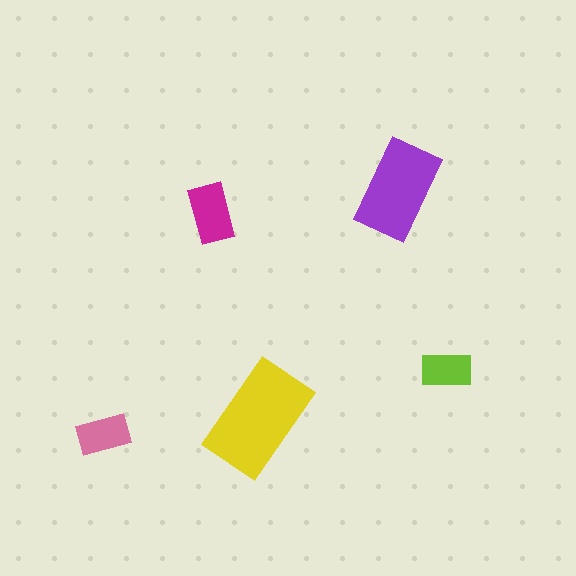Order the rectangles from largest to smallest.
the yellow one, the purple one, the magenta one, the pink one, the lime one.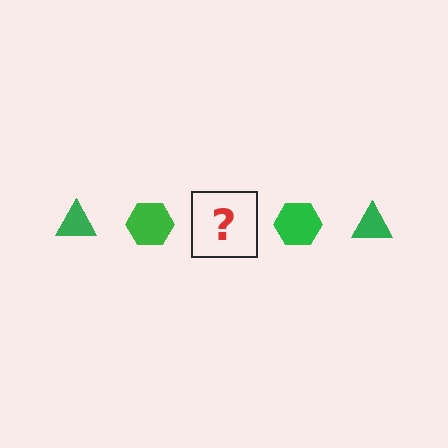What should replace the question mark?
The question mark should be replaced with a green triangle.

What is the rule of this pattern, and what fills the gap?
The rule is that the pattern cycles through triangle, hexagon shapes in green. The gap should be filled with a green triangle.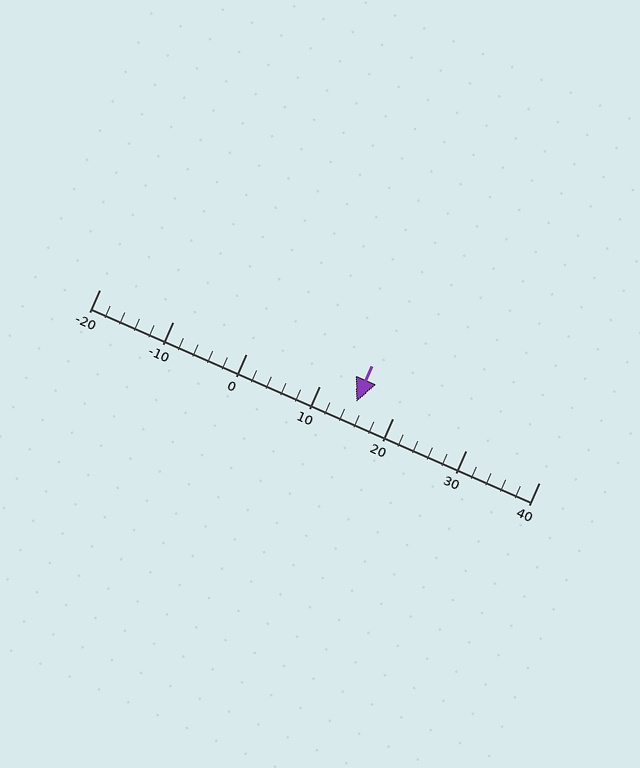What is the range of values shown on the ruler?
The ruler shows values from -20 to 40.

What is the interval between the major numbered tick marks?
The major tick marks are spaced 10 units apart.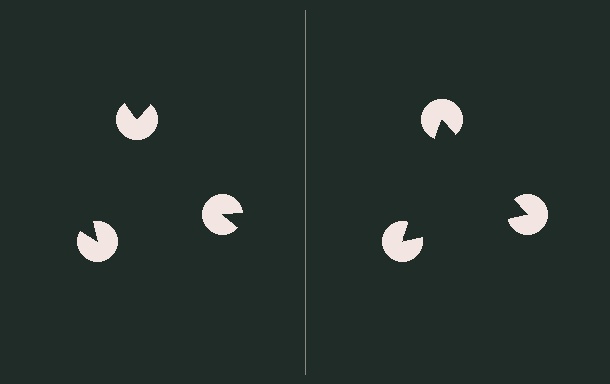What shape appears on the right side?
An illusory triangle.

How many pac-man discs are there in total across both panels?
6 — 3 on each side.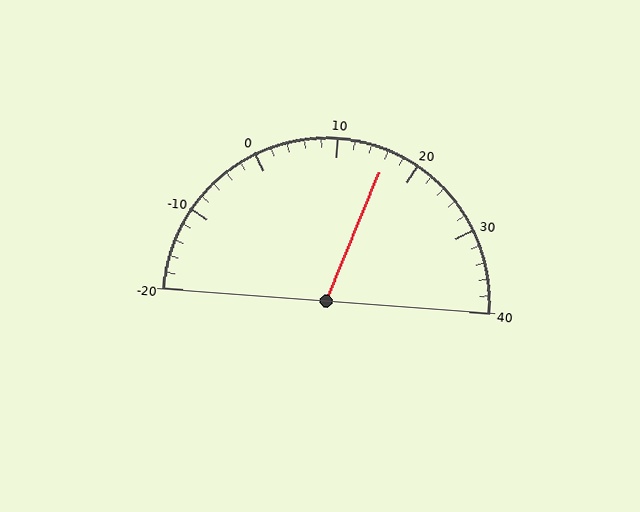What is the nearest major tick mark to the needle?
The nearest major tick mark is 20.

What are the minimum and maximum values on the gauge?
The gauge ranges from -20 to 40.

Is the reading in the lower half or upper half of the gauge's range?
The reading is in the upper half of the range (-20 to 40).